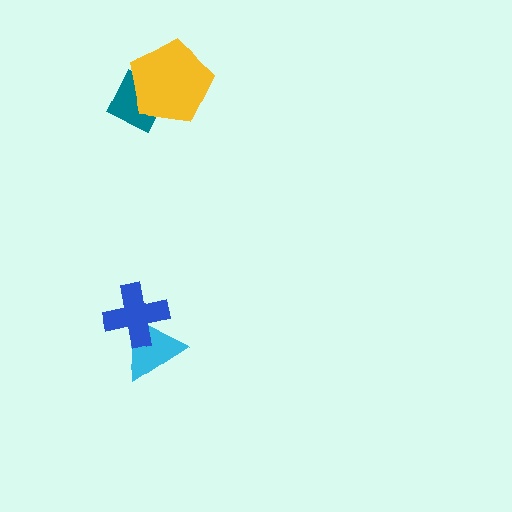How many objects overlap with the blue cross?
1 object overlaps with the blue cross.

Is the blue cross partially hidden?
No, no other shape covers it.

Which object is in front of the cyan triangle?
The blue cross is in front of the cyan triangle.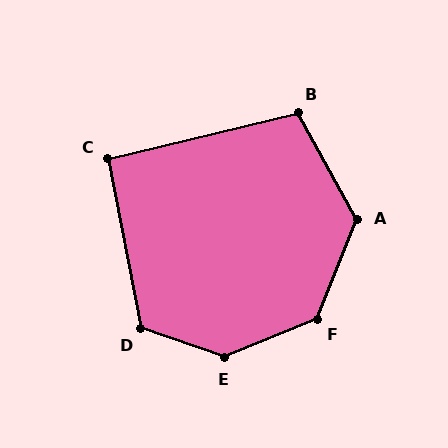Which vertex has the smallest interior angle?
C, at approximately 92 degrees.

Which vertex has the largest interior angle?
E, at approximately 138 degrees.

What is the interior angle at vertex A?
Approximately 129 degrees (obtuse).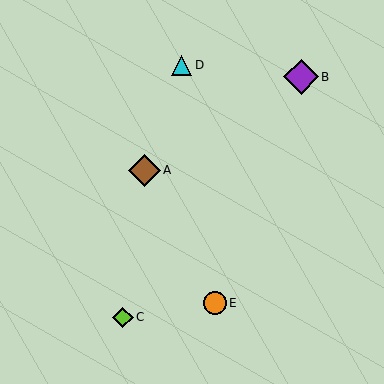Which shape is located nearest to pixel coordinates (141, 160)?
The brown diamond (labeled A) at (144, 170) is nearest to that location.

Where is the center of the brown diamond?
The center of the brown diamond is at (144, 170).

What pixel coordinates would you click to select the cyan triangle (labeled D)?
Click at (182, 65) to select the cyan triangle D.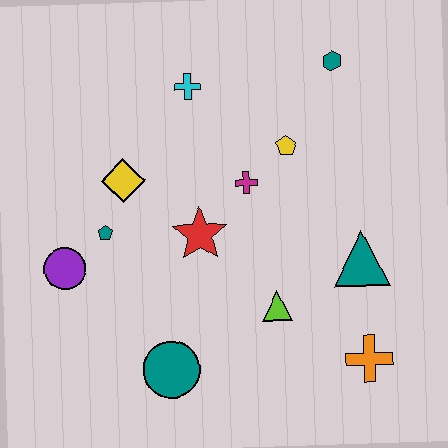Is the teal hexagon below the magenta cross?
No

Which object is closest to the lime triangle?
The teal triangle is closest to the lime triangle.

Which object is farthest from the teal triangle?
The purple circle is farthest from the teal triangle.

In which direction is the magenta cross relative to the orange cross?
The magenta cross is above the orange cross.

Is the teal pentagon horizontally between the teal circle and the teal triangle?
No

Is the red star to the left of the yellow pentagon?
Yes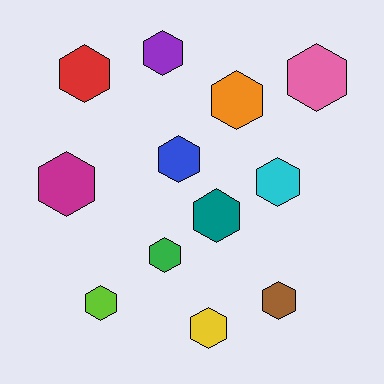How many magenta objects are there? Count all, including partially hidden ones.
There is 1 magenta object.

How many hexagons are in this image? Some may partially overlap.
There are 12 hexagons.